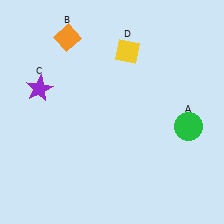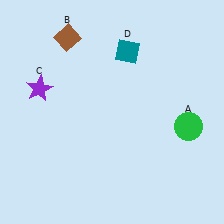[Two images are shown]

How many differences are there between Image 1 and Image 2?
There are 2 differences between the two images.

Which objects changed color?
B changed from orange to brown. D changed from yellow to teal.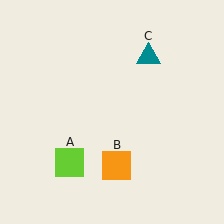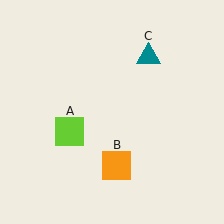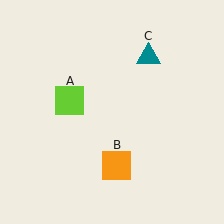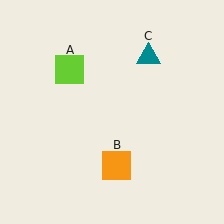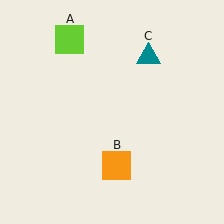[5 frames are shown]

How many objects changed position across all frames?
1 object changed position: lime square (object A).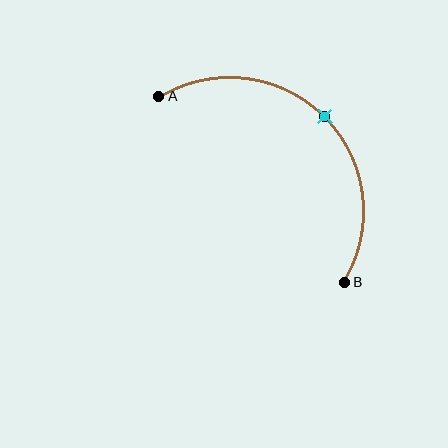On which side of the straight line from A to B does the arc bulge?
The arc bulges above and to the right of the straight line connecting A and B.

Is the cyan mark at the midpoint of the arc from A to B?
Yes. The cyan mark lies on the arc at equal arc-length from both A and B — it is the arc midpoint.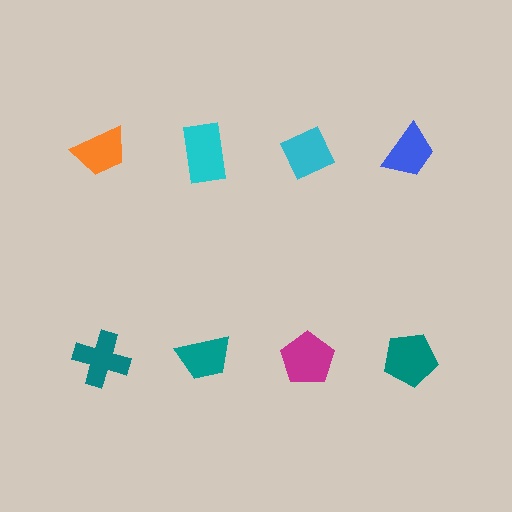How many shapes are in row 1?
4 shapes.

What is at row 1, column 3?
A cyan diamond.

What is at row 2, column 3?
A magenta pentagon.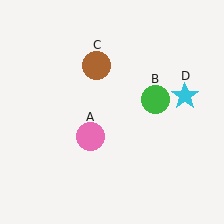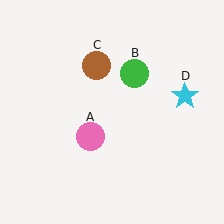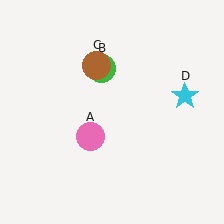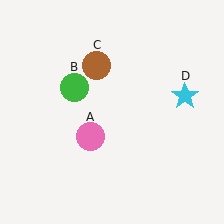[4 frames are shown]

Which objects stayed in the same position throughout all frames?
Pink circle (object A) and brown circle (object C) and cyan star (object D) remained stationary.